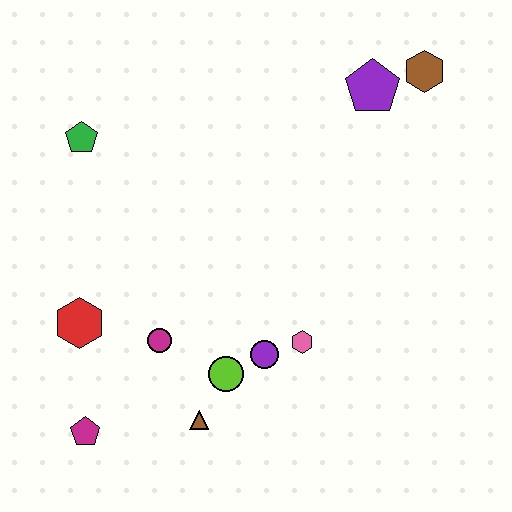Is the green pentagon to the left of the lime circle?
Yes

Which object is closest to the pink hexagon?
The purple circle is closest to the pink hexagon.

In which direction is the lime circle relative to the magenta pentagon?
The lime circle is to the right of the magenta pentagon.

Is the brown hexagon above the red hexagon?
Yes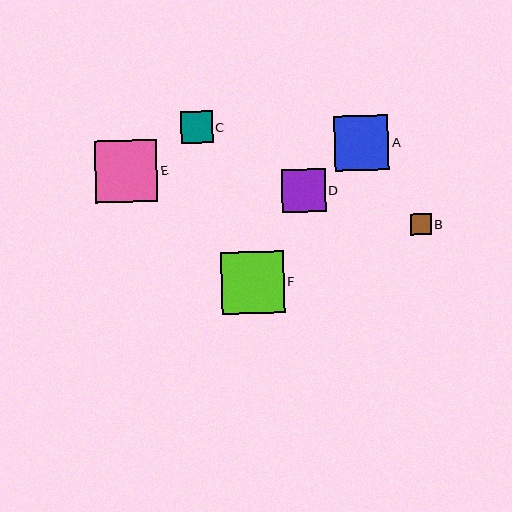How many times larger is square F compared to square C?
Square F is approximately 2.0 times the size of square C.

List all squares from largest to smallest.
From largest to smallest: F, E, A, D, C, B.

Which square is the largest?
Square F is the largest with a size of approximately 62 pixels.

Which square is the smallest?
Square B is the smallest with a size of approximately 20 pixels.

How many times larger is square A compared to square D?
Square A is approximately 1.3 times the size of square D.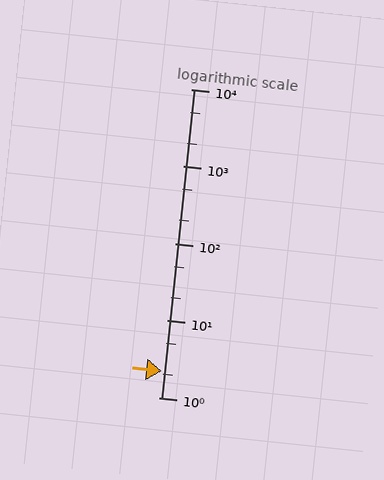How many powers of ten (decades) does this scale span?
The scale spans 4 decades, from 1 to 10000.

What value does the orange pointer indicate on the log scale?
The pointer indicates approximately 2.2.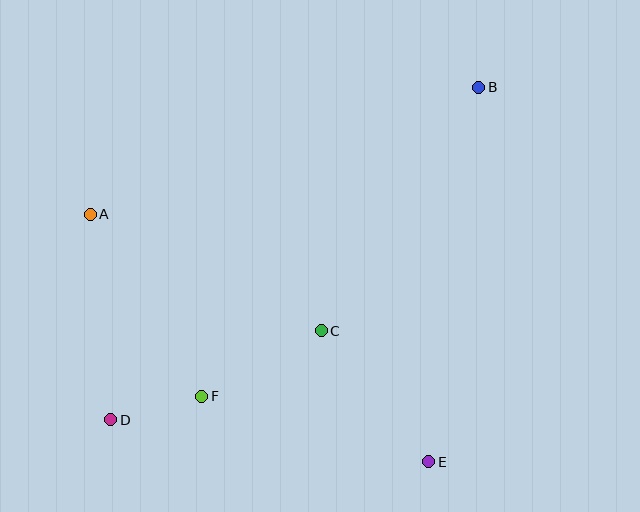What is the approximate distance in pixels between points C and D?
The distance between C and D is approximately 228 pixels.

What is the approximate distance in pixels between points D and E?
The distance between D and E is approximately 320 pixels.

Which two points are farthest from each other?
Points B and D are farthest from each other.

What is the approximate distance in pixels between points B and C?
The distance between B and C is approximately 290 pixels.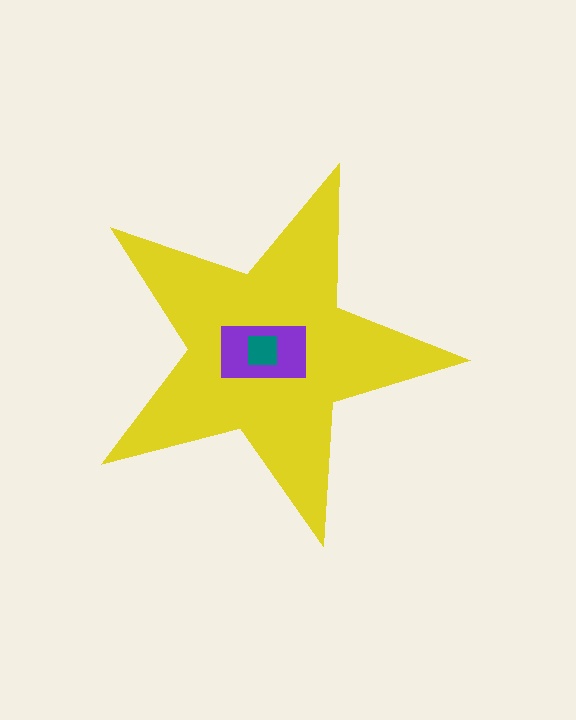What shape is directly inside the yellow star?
The purple rectangle.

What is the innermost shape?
The teal square.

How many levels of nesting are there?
3.